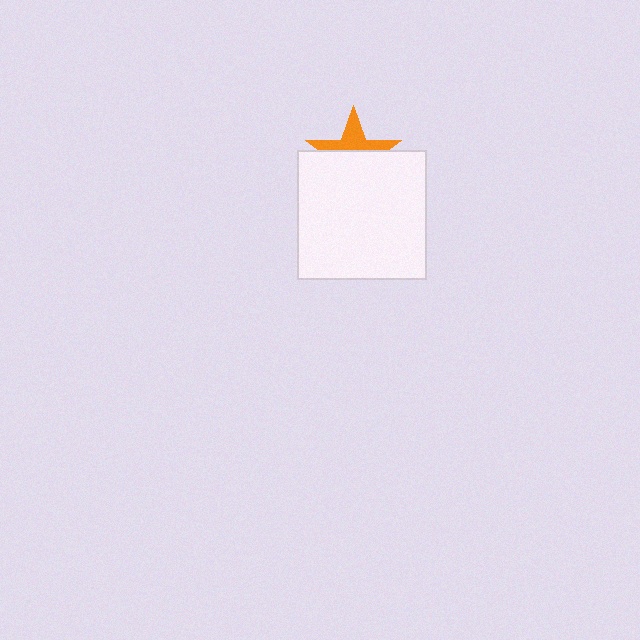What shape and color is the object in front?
The object in front is a white square.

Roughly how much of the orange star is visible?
A small part of it is visible (roughly 41%).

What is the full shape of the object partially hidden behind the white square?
The partially hidden object is an orange star.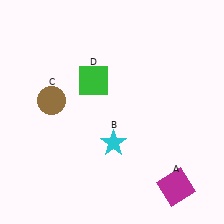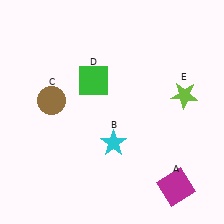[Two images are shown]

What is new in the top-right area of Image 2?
A lime star (E) was added in the top-right area of Image 2.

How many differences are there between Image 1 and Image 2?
There is 1 difference between the two images.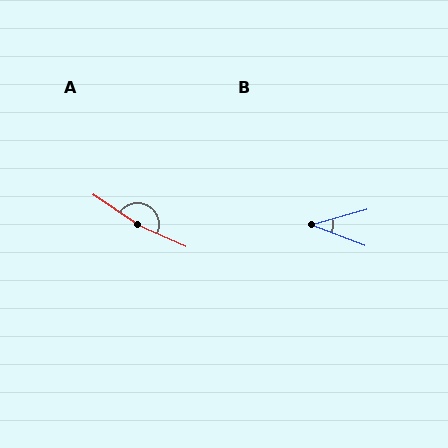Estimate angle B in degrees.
Approximately 36 degrees.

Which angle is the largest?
A, at approximately 169 degrees.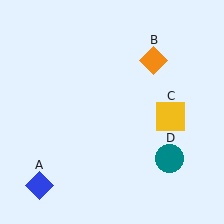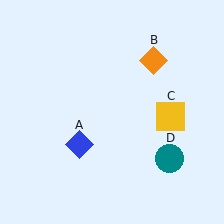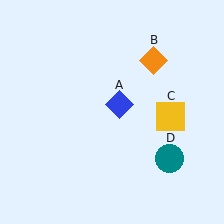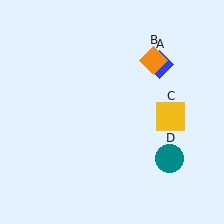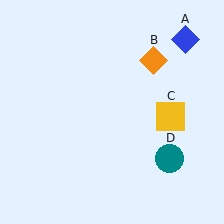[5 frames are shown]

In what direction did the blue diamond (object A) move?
The blue diamond (object A) moved up and to the right.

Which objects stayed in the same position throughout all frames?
Orange diamond (object B) and yellow square (object C) and teal circle (object D) remained stationary.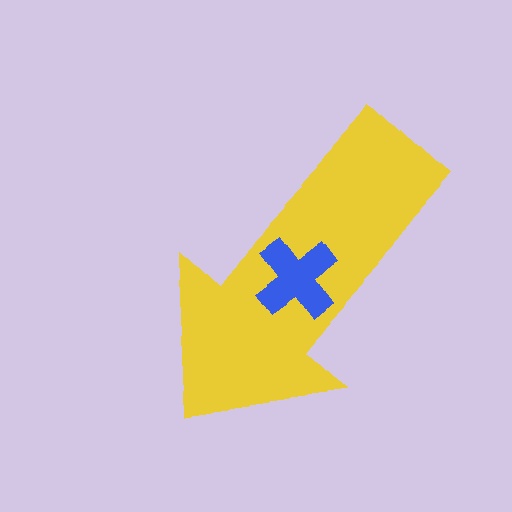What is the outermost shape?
The yellow arrow.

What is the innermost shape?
The blue cross.